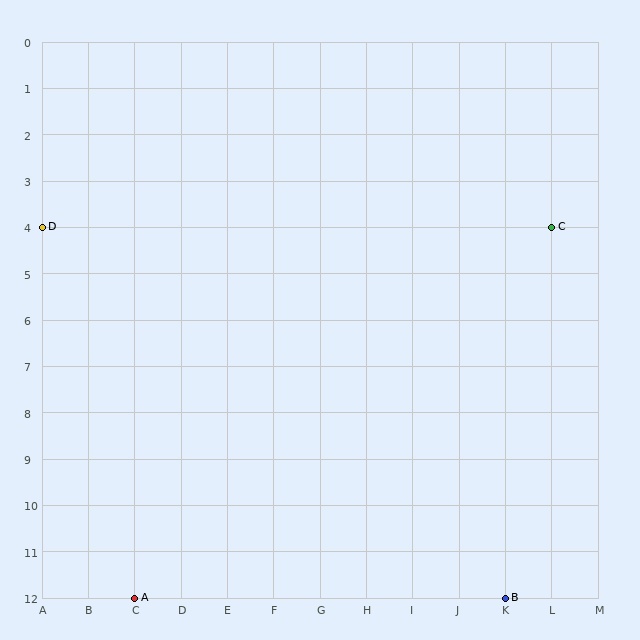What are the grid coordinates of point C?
Point C is at grid coordinates (L, 4).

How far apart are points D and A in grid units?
Points D and A are 2 columns and 8 rows apart (about 8.2 grid units diagonally).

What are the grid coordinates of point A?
Point A is at grid coordinates (C, 12).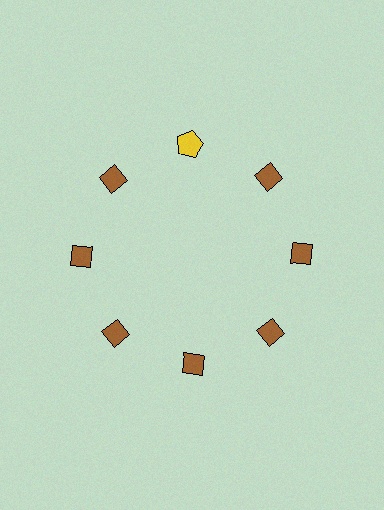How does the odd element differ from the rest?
It differs in both color (yellow instead of brown) and shape (pentagon instead of diamond).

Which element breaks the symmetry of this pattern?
The yellow pentagon at roughly the 12 o'clock position breaks the symmetry. All other shapes are brown diamonds.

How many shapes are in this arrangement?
There are 8 shapes arranged in a ring pattern.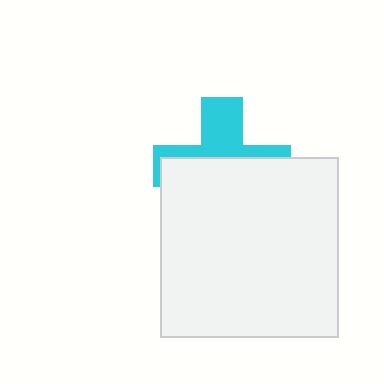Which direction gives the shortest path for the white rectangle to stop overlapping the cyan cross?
Moving down gives the shortest separation.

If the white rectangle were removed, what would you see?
You would see the complete cyan cross.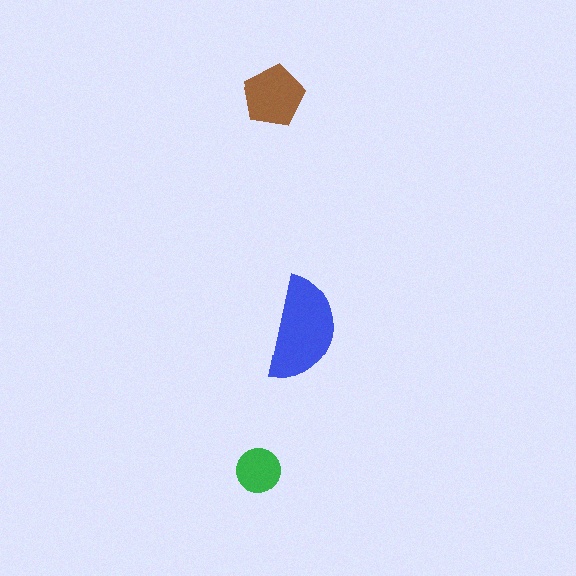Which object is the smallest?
The green circle.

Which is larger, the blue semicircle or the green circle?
The blue semicircle.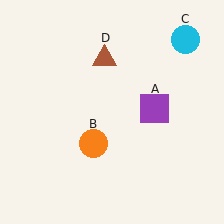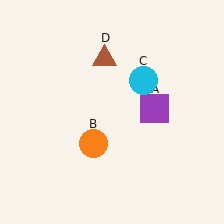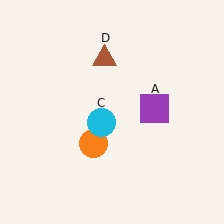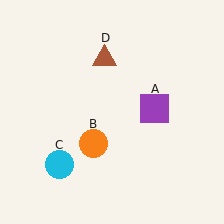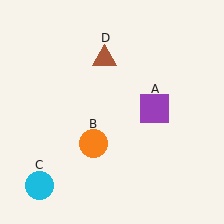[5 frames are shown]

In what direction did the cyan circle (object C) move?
The cyan circle (object C) moved down and to the left.